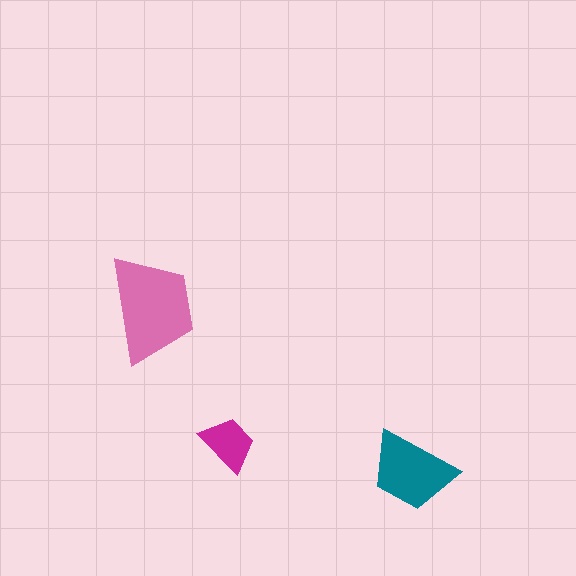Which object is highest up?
The pink trapezoid is topmost.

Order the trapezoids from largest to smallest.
the pink one, the teal one, the magenta one.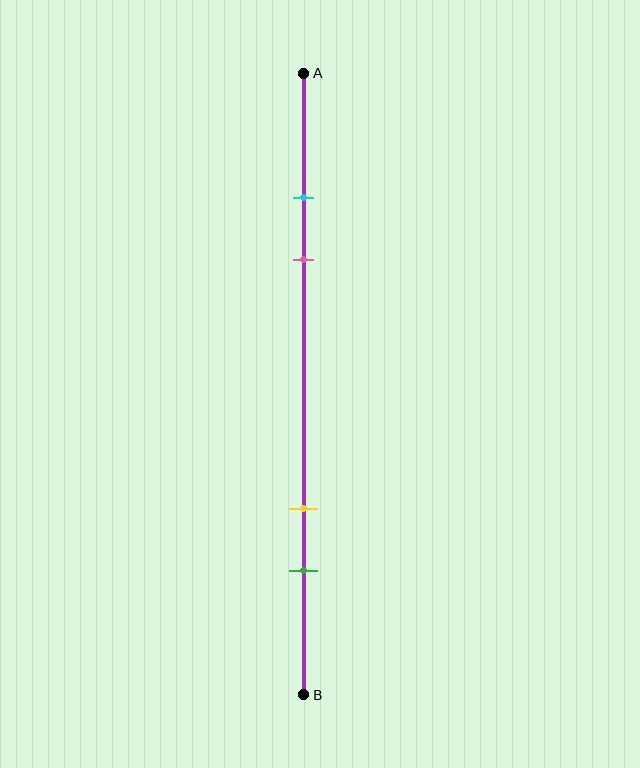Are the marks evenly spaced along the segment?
No, the marks are not evenly spaced.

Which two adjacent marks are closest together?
The cyan and pink marks are the closest adjacent pair.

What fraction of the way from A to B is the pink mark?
The pink mark is approximately 30% (0.3) of the way from A to B.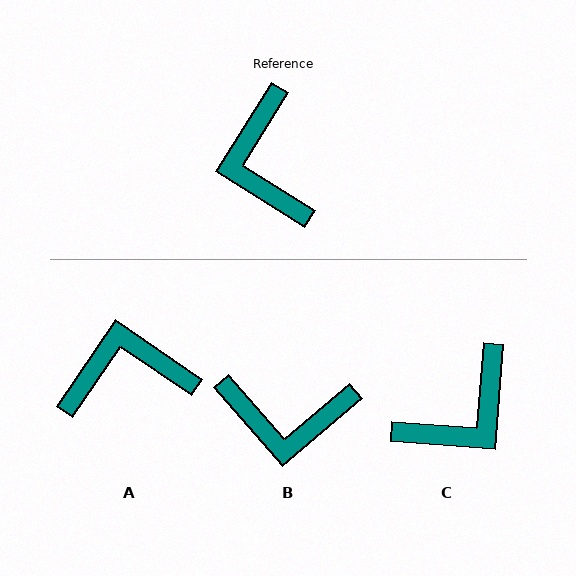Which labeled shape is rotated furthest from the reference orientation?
C, about 118 degrees away.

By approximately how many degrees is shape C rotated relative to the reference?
Approximately 118 degrees counter-clockwise.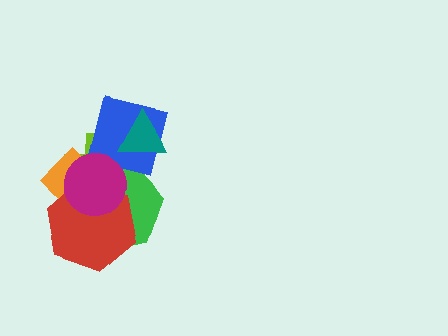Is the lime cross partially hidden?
Yes, it is partially covered by another shape.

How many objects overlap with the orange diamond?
5 objects overlap with the orange diamond.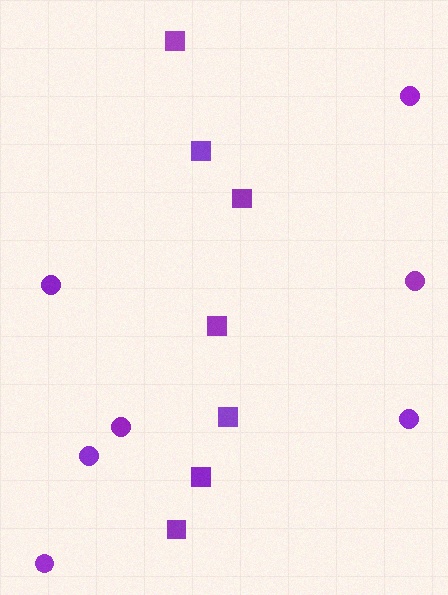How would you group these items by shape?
There are 2 groups: one group of circles (7) and one group of squares (7).